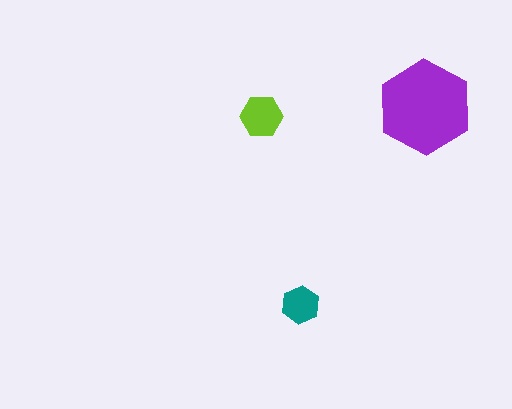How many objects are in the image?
There are 3 objects in the image.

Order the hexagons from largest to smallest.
the purple one, the lime one, the teal one.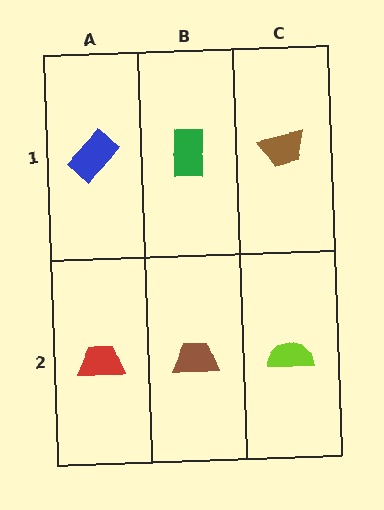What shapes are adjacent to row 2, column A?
A blue rectangle (row 1, column A), a brown trapezoid (row 2, column B).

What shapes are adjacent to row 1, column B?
A brown trapezoid (row 2, column B), a blue rectangle (row 1, column A), a brown trapezoid (row 1, column C).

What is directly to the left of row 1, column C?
A green rectangle.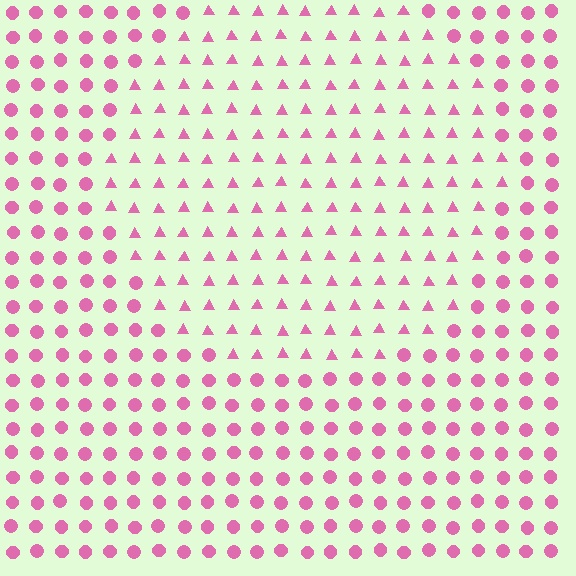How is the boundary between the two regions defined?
The boundary is defined by a change in element shape: triangles inside vs. circles outside. All elements share the same color and spacing.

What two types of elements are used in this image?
The image uses triangles inside the circle region and circles outside it.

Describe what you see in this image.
The image is filled with small pink elements arranged in a uniform grid. A circle-shaped region contains triangles, while the surrounding area contains circles. The boundary is defined purely by the change in element shape.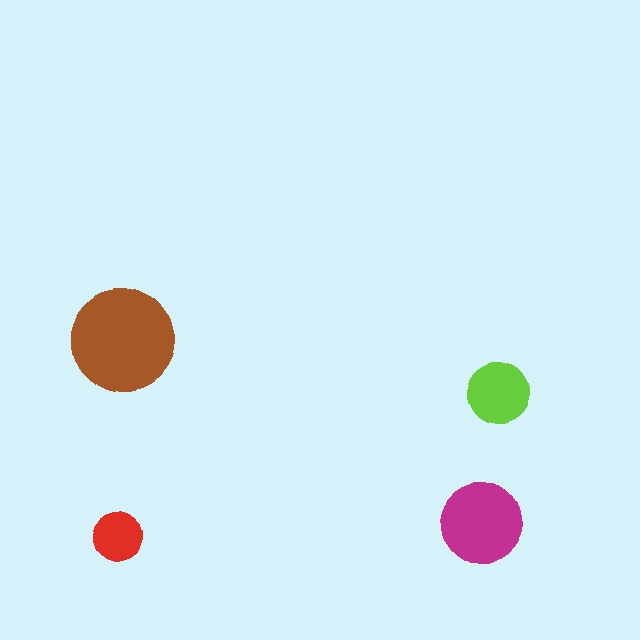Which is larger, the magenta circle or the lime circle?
The magenta one.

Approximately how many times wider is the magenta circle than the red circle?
About 1.5 times wider.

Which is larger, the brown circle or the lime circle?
The brown one.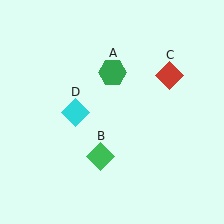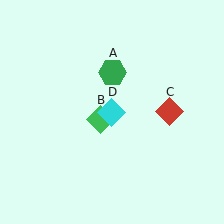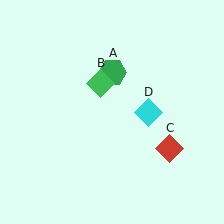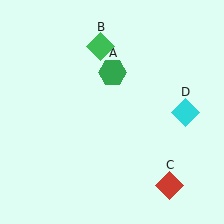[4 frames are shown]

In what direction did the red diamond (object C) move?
The red diamond (object C) moved down.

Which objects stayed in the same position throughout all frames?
Green hexagon (object A) remained stationary.